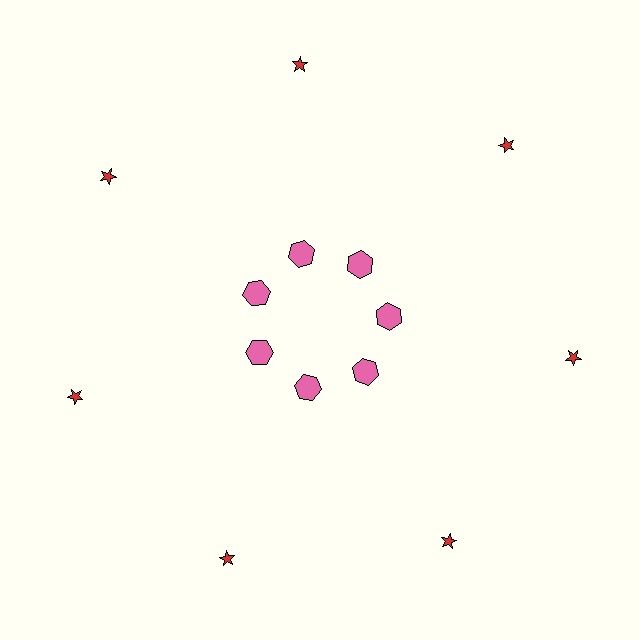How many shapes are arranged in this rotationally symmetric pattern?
There are 14 shapes, arranged in 7 groups of 2.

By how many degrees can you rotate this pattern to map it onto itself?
The pattern maps onto itself every 51 degrees of rotation.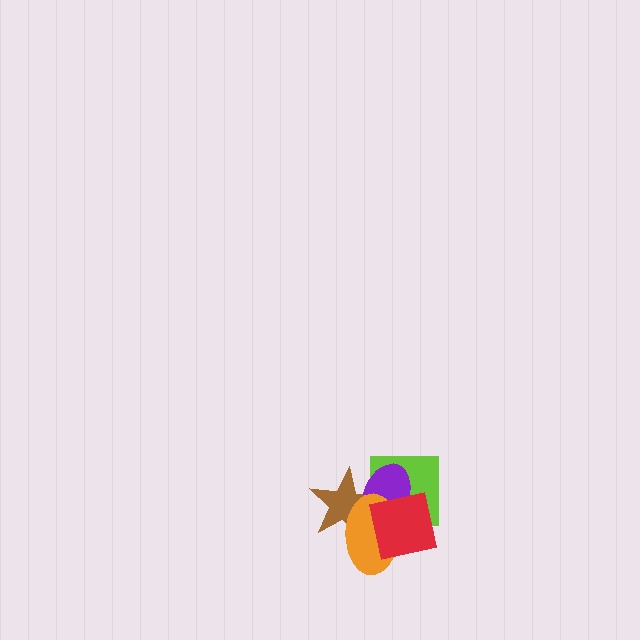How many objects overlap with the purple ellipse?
4 objects overlap with the purple ellipse.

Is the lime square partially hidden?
Yes, it is partially covered by another shape.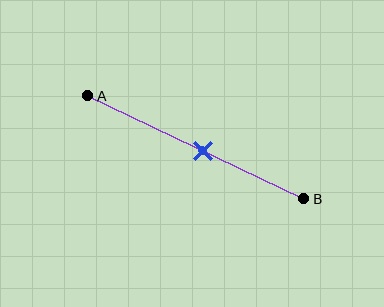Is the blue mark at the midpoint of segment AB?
No, the mark is at about 55% from A, not at the 50% midpoint.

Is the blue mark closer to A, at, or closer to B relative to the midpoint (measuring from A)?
The blue mark is closer to point B than the midpoint of segment AB.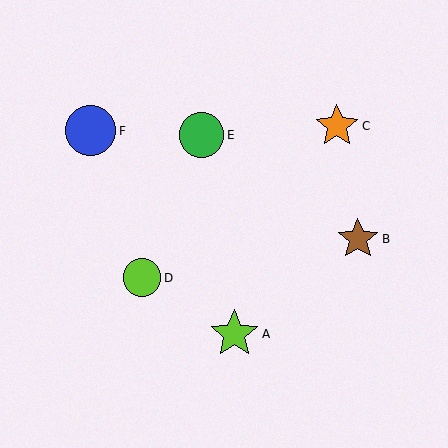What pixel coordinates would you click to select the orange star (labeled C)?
Click at (337, 126) to select the orange star C.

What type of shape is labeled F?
Shape F is a blue circle.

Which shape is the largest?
The blue circle (labeled F) is the largest.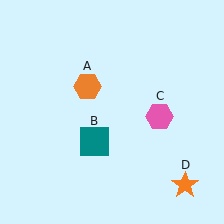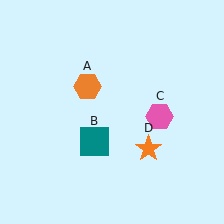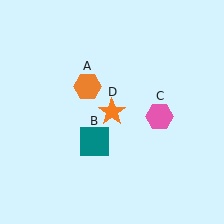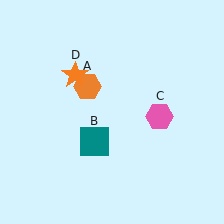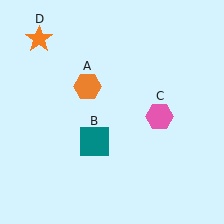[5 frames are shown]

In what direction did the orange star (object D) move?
The orange star (object D) moved up and to the left.